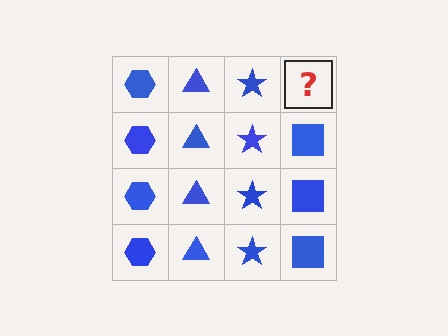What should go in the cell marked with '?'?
The missing cell should contain a blue square.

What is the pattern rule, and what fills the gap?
The rule is that each column has a consistent shape. The gap should be filled with a blue square.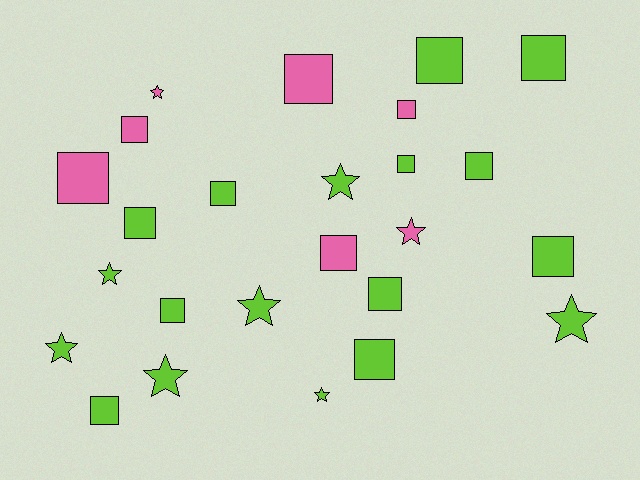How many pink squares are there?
There are 5 pink squares.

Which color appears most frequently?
Lime, with 18 objects.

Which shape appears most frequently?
Square, with 16 objects.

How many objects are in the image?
There are 25 objects.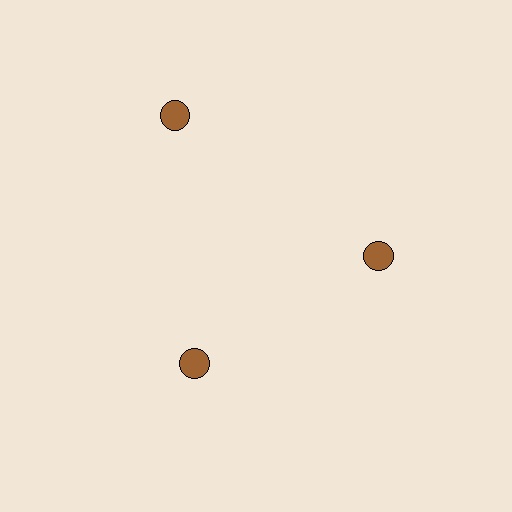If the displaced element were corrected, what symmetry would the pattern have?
It would have 3-fold rotational symmetry — the pattern would map onto itself every 120 degrees.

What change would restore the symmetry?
The symmetry would be restored by moving it inward, back onto the ring so that all 3 circles sit at equal angles and equal distance from the center.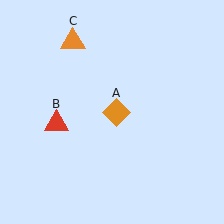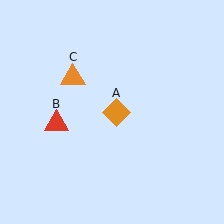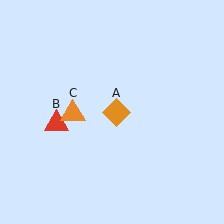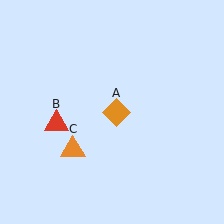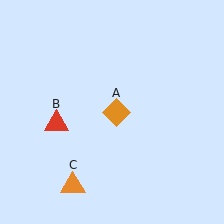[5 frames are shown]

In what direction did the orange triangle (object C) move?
The orange triangle (object C) moved down.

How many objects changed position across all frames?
1 object changed position: orange triangle (object C).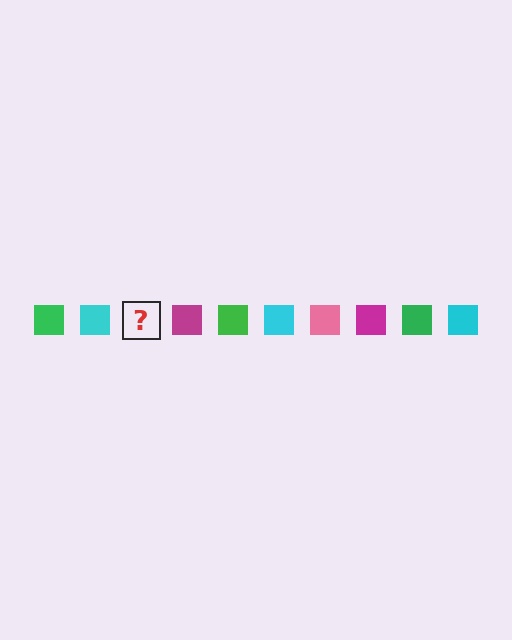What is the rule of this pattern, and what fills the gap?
The rule is that the pattern cycles through green, cyan, pink, magenta squares. The gap should be filled with a pink square.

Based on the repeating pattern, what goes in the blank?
The blank should be a pink square.